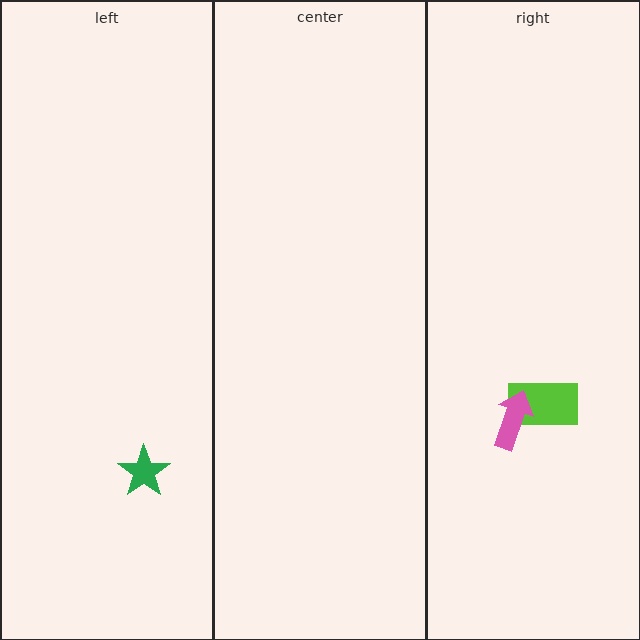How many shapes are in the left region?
1.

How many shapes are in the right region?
2.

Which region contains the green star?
The left region.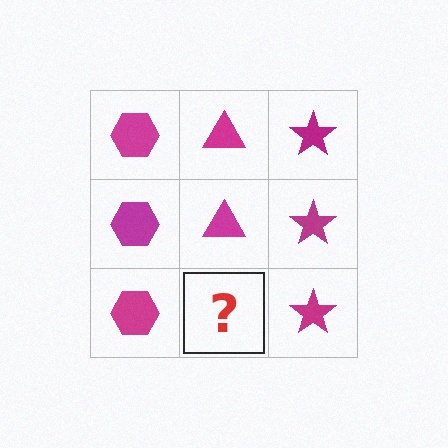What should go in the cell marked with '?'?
The missing cell should contain a magenta triangle.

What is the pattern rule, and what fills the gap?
The rule is that each column has a consistent shape. The gap should be filled with a magenta triangle.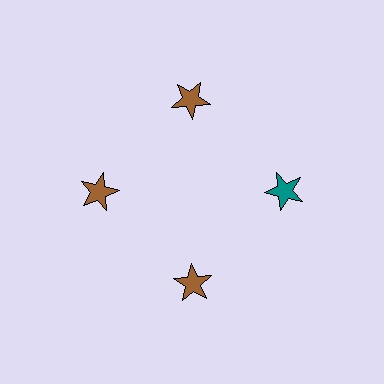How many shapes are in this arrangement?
There are 4 shapes arranged in a ring pattern.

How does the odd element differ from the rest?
It has a different color: teal instead of brown.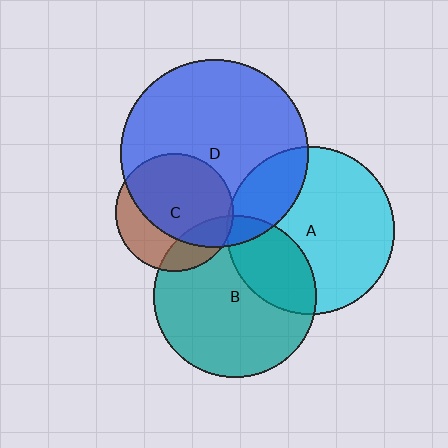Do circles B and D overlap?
Yes.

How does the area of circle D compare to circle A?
Approximately 1.2 times.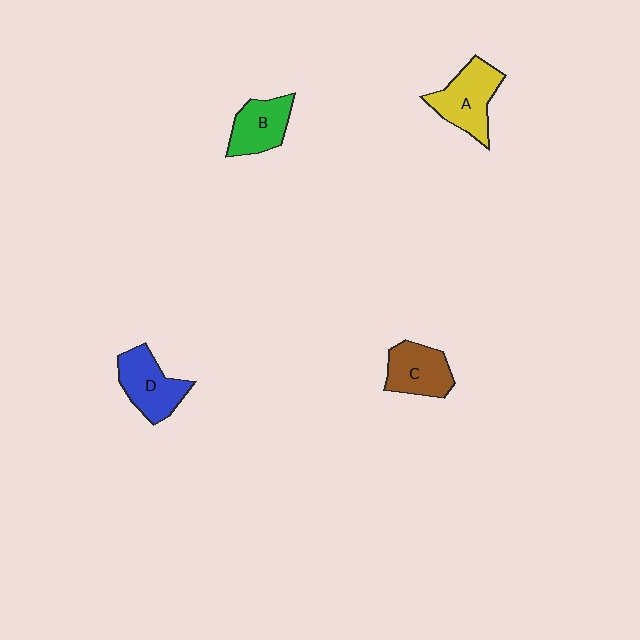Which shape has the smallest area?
Shape B (green).